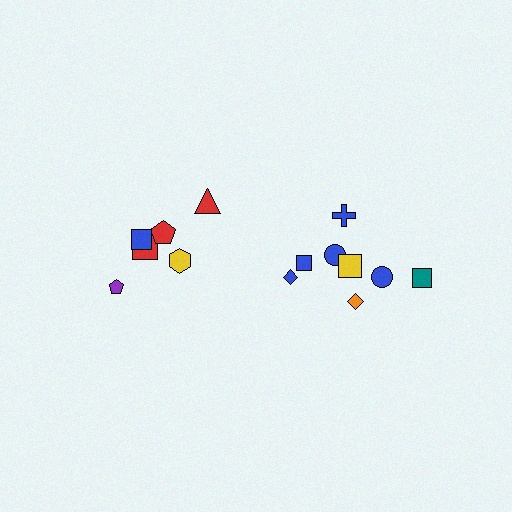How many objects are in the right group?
There are 8 objects.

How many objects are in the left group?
There are 6 objects.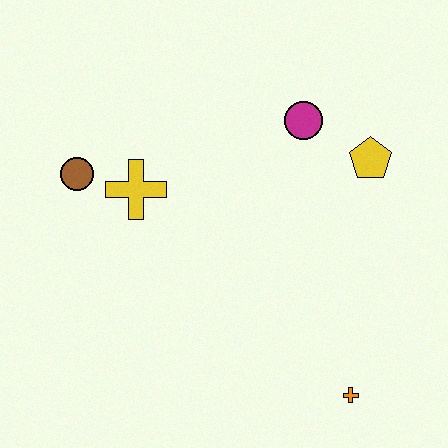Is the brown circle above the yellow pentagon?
No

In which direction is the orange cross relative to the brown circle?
The orange cross is to the right of the brown circle.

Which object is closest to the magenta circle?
The yellow pentagon is closest to the magenta circle.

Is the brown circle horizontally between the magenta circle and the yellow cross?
No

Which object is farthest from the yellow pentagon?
The brown circle is farthest from the yellow pentagon.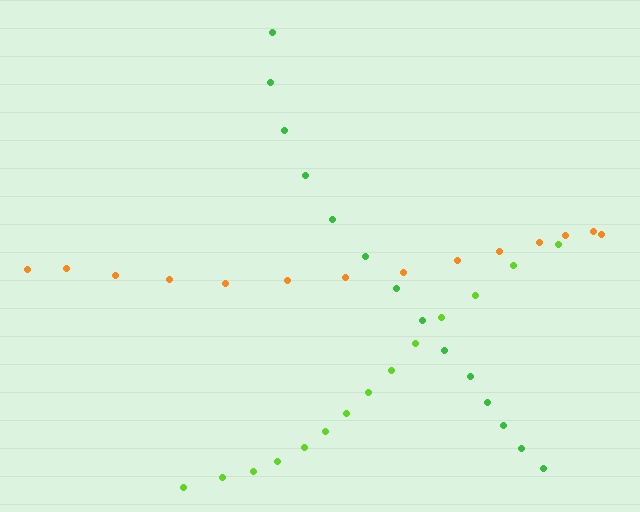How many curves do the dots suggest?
There are 3 distinct paths.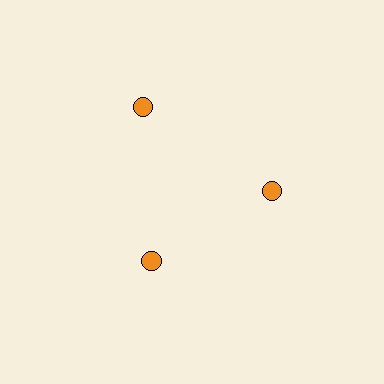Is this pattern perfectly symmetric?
No. The 3 orange circles are arranged in a ring, but one element near the 11 o'clock position is pushed outward from the center, breaking the 3-fold rotational symmetry.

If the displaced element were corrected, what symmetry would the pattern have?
It would have 3-fold rotational symmetry — the pattern would map onto itself every 120 degrees.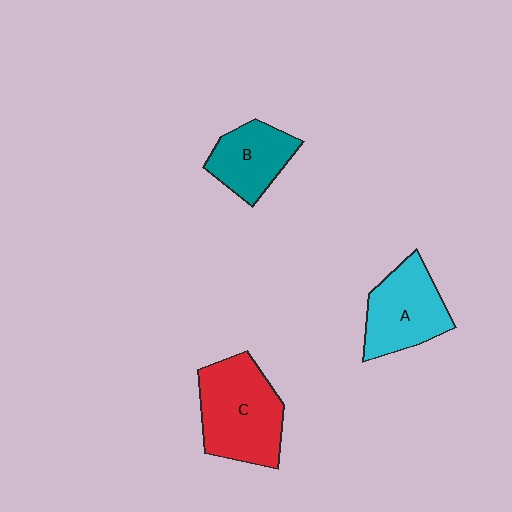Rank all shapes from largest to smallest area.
From largest to smallest: C (red), A (cyan), B (teal).